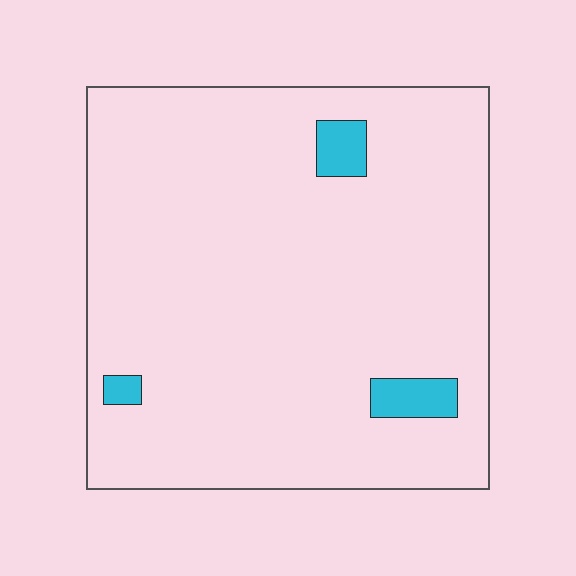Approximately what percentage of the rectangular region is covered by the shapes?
Approximately 5%.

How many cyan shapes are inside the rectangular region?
3.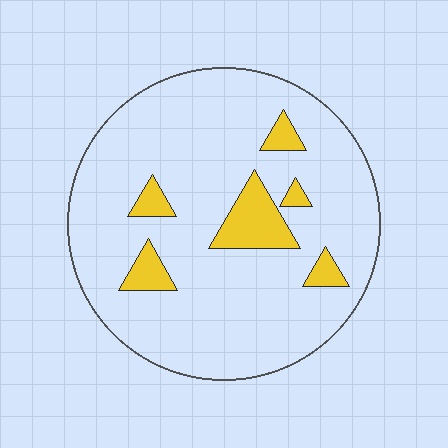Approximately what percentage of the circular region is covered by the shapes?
Approximately 10%.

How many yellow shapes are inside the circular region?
6.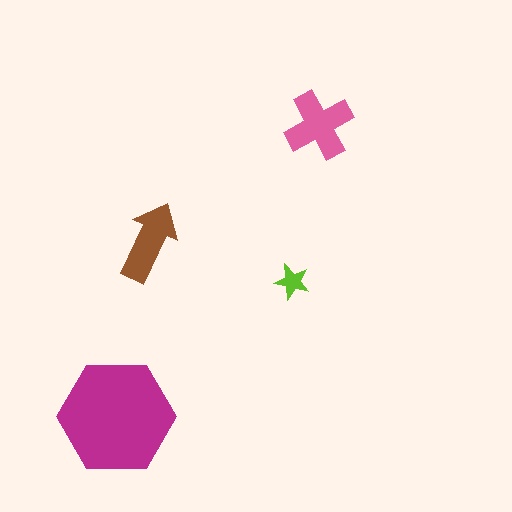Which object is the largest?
The magenta hexagon.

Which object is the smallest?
The lime star.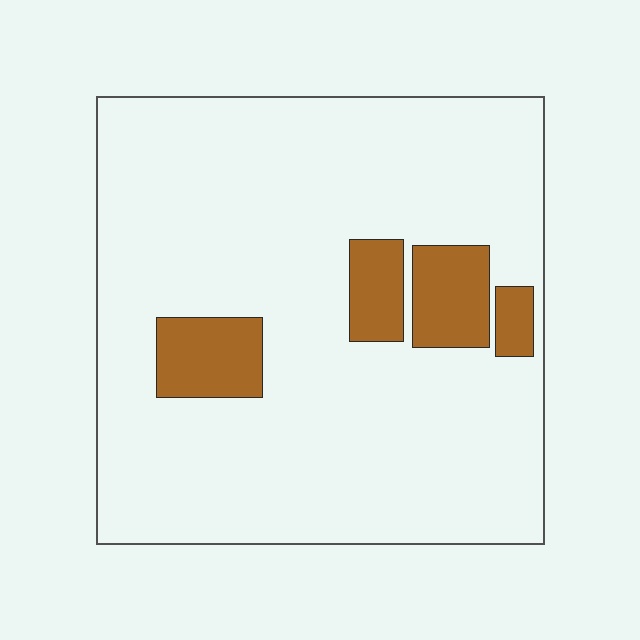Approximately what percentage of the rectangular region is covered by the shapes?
Approximately 10%.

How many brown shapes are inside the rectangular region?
4.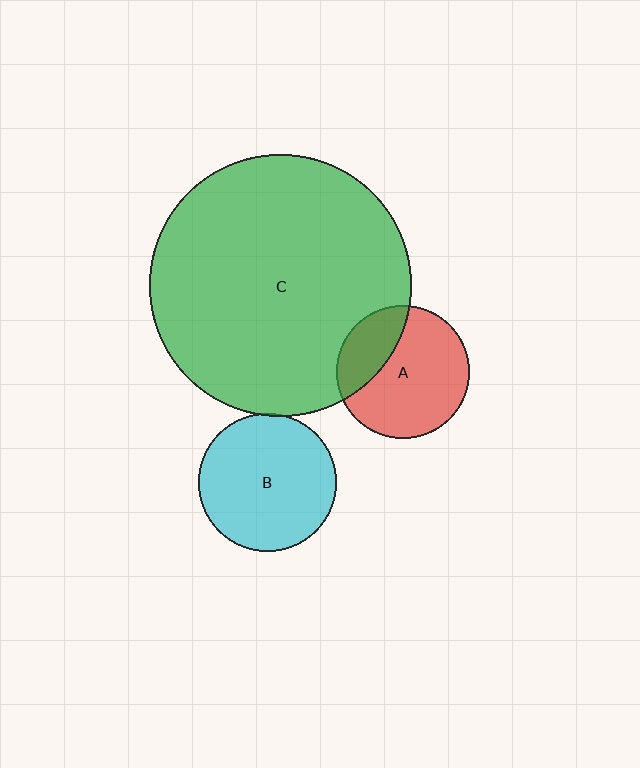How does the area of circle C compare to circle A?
Approximately 3.9 times.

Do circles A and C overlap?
Yes.